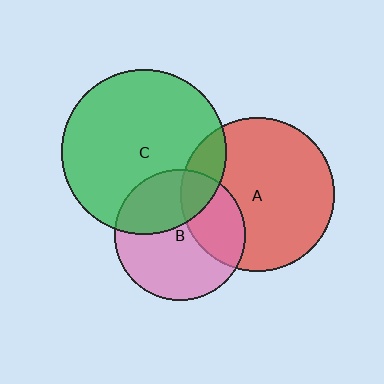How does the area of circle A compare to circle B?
Approximately 1.4 times.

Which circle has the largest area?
Circle C (green).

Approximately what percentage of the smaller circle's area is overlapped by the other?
Approximately 15%.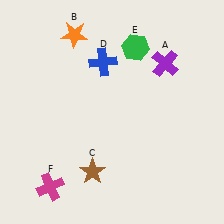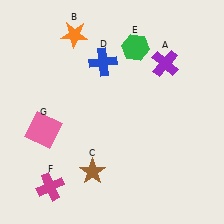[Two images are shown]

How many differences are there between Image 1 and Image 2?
There is 1 difference between the two images.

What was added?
A pink square (G) was added in Image 2.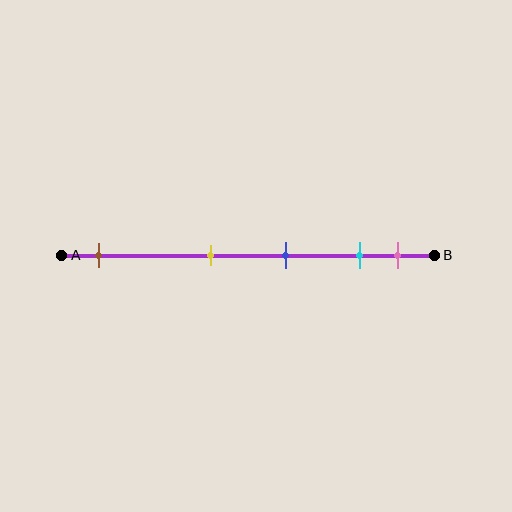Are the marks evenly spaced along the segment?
No, the marks are not evenly spaced.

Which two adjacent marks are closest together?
The cyan and pink marks are the closest adjacent pair.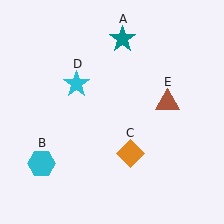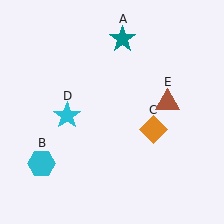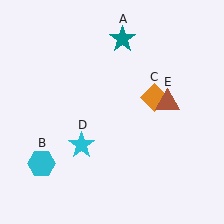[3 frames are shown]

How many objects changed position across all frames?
2 objects changed position: orange diamond (object C), cyan star (object D).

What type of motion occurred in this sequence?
The orange diamond (object C), cyan star (object D) rotated counterclockwise around the center of the scene.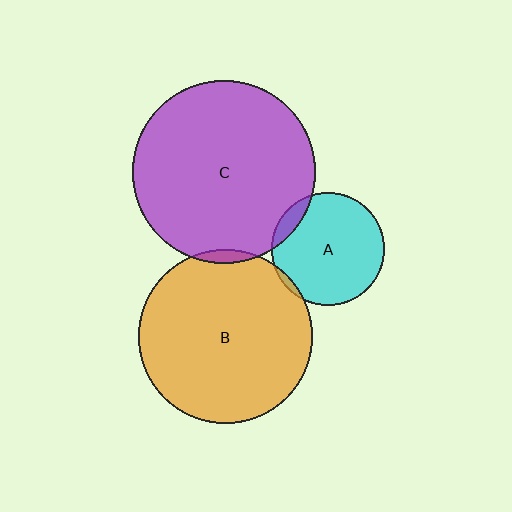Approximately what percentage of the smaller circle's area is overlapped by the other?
Approximately 10%.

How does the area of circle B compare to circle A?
Approximately 2.4 times.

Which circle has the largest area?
Circle C (purple).